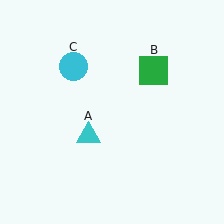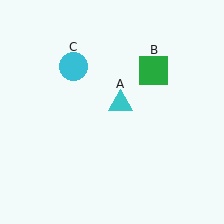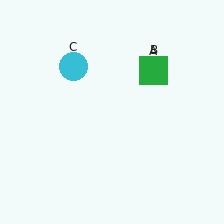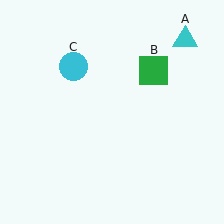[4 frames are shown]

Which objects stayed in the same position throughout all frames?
Green square (object B) and cyan circle (object C) remained stationary.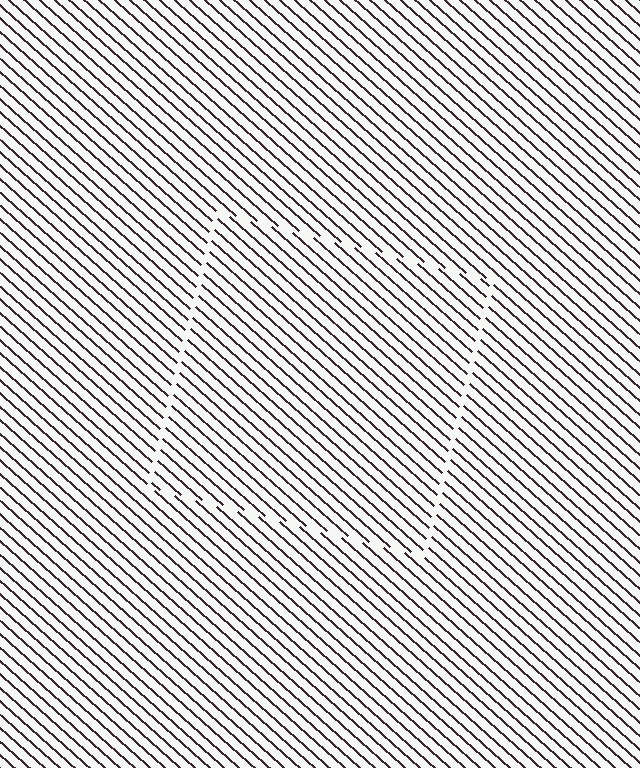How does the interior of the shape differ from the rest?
The interior of the shape contains the same grating, shifted by half a period — the contour is defined by the phase discontinuity where line-ends from the inner and outer gratings abut.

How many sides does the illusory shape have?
4 sides — the line-ends trace a square.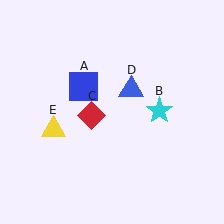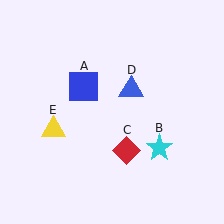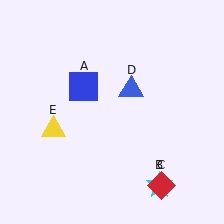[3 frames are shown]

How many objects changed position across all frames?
2 objects changed position: cyan star (object B), red diamond (object C).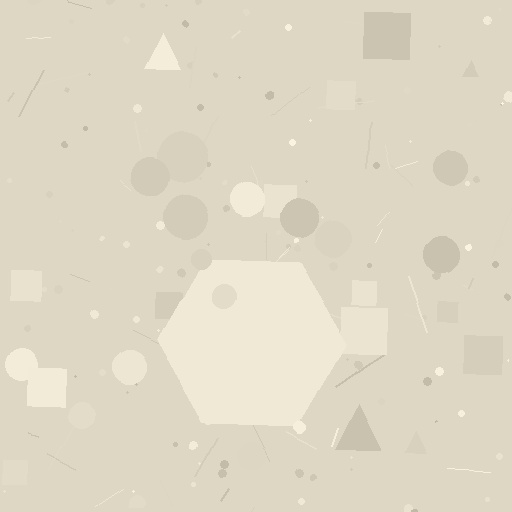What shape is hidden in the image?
A hexagon is hidden in the image.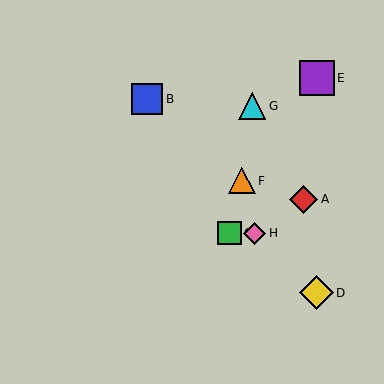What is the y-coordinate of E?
Object E is at y≈78.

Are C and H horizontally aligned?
Yes, both are at y≈233.